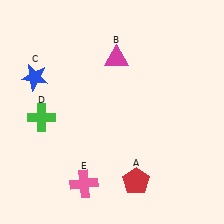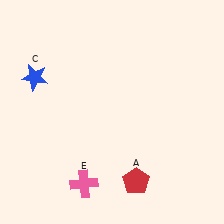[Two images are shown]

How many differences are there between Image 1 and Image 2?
There are 2 differences between the two images.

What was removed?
The green cross (D), the magenta triangle (B) were removed in Image 2.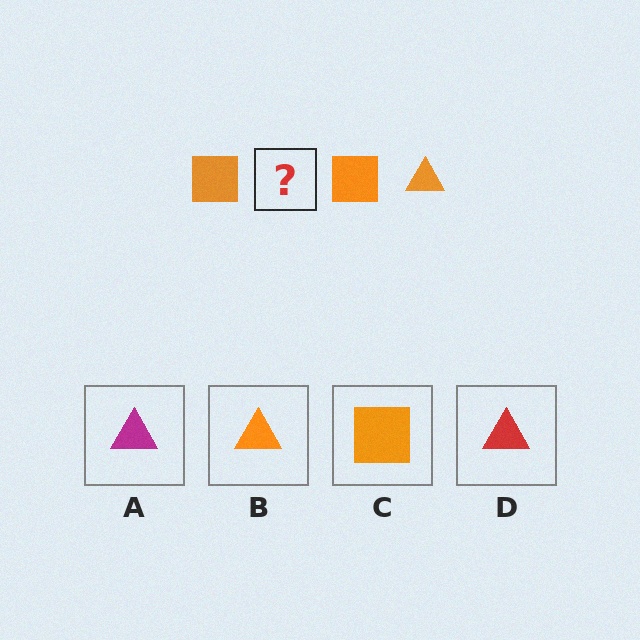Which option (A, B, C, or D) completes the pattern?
B.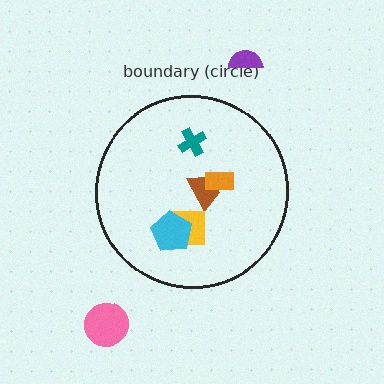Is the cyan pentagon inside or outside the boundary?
Inside.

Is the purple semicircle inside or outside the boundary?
Outside.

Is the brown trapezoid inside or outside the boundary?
Inside.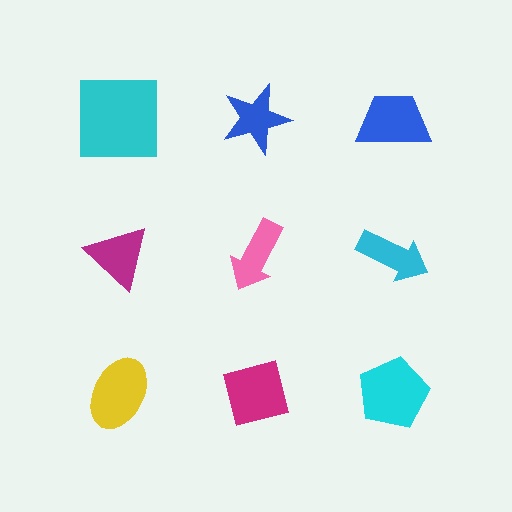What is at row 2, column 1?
A magenta triangle.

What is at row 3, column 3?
A cyan pentagon.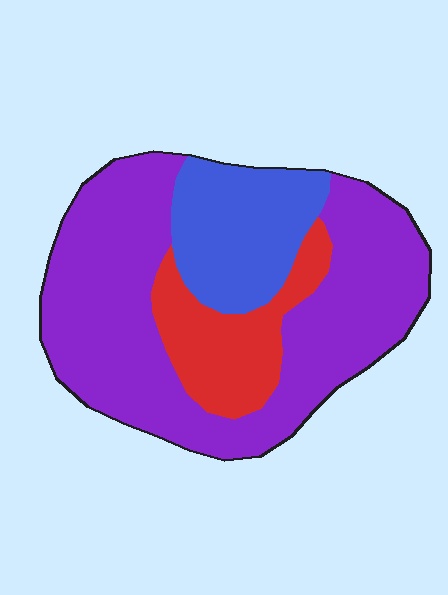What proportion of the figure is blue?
Blue covers around 20% of the figure.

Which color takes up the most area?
Purple, at roughly 60%.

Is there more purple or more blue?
Purple.